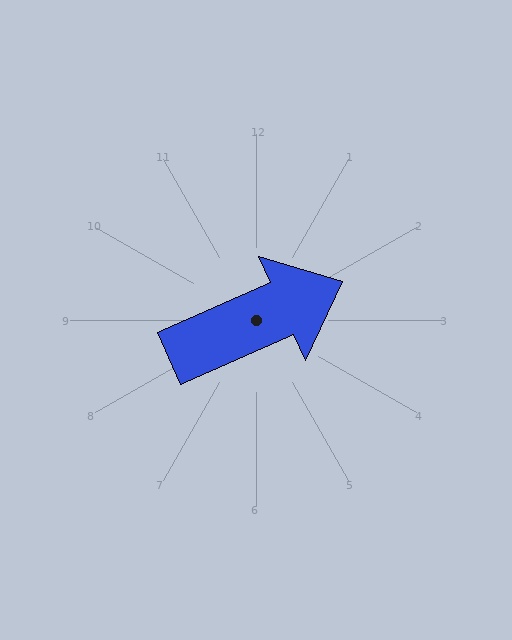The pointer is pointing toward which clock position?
Roughly 2 o'clock.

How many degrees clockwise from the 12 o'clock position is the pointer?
Approximately 66 degrees.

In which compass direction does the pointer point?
Northeast.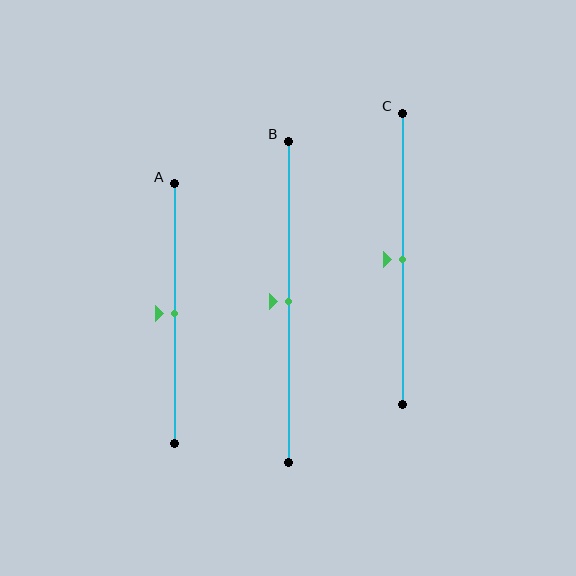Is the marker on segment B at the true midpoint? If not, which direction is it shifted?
Yes, the marker on segment B is at the true midpoint.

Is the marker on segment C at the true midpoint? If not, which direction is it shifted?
Yes, the marker on segment C is at the true midpoint.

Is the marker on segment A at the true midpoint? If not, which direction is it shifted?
Yes, the marker on segment A is at the true midpoint.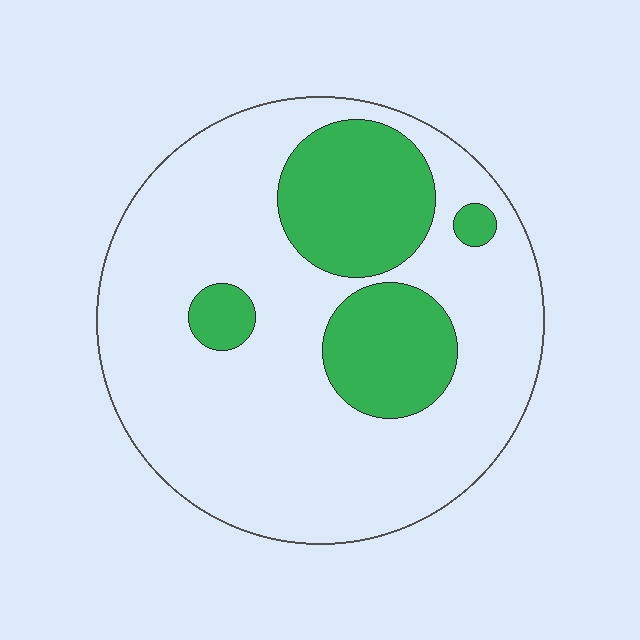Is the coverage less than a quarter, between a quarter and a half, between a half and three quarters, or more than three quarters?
Between a quarter and a half.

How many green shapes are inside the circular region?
4.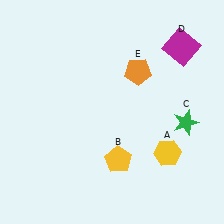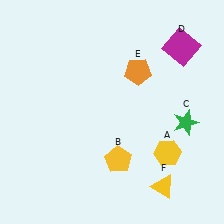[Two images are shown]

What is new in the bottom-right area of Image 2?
A yellow triangle (F) was added in the bottom-right area of Image 2.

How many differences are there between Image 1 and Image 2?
There is 1 difference between the two images.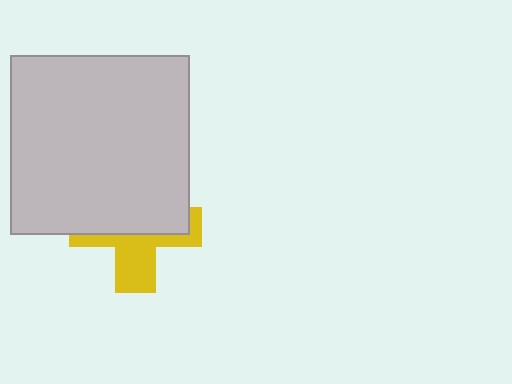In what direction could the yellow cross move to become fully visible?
The yellow cross could move down. That would shift it out from behind the light gray square entirely.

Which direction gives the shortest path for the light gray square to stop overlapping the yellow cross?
Moving up gives the shortest separation.